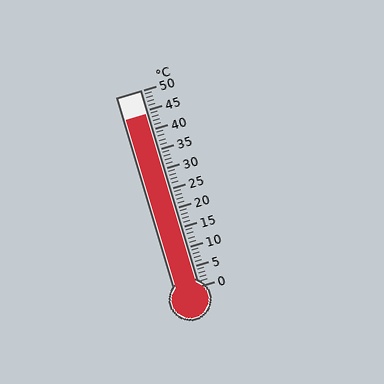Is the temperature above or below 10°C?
The temperature is above 10°C.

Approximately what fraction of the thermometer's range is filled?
The thermometer is filled to approximately 90% of its range.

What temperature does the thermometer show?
The thermometer shows approximately 44°C.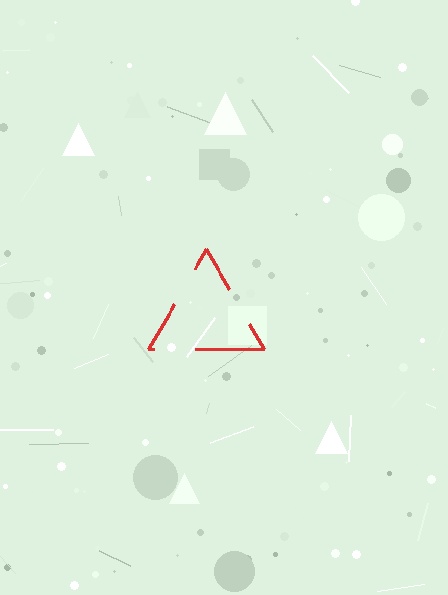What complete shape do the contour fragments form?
The contour fragments form a triangle.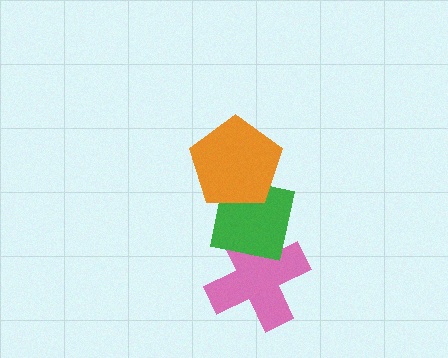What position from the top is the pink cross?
The pink cross is 3rd from the top.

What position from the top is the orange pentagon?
The orange pentagon is 1st from the top.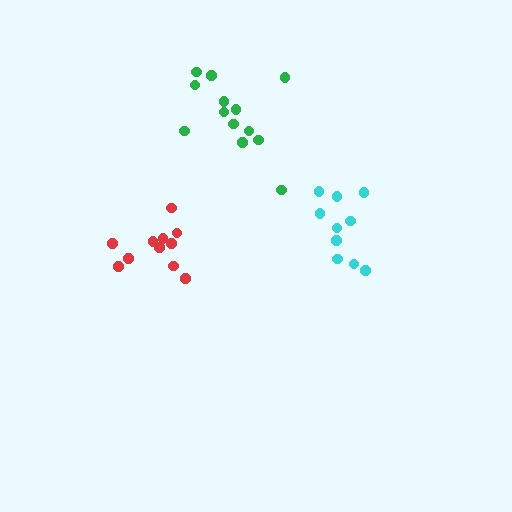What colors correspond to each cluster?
The clusters are colored: green, cyan, red.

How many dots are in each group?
Group 1: 13 dots, Group 2: 10 dots, Group 3: 11 dots (34 total).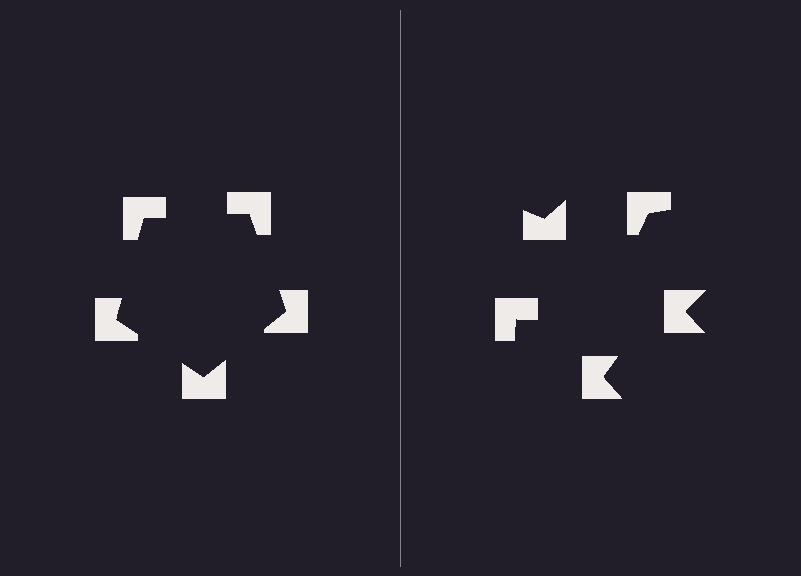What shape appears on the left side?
An illusory pentagon.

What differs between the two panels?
The notched squares are positioned identically on both sides; only the wedge orientations differ. On the left they align to a pentagon; on the right they are misaligned.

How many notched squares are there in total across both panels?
10 — 5 on each side.